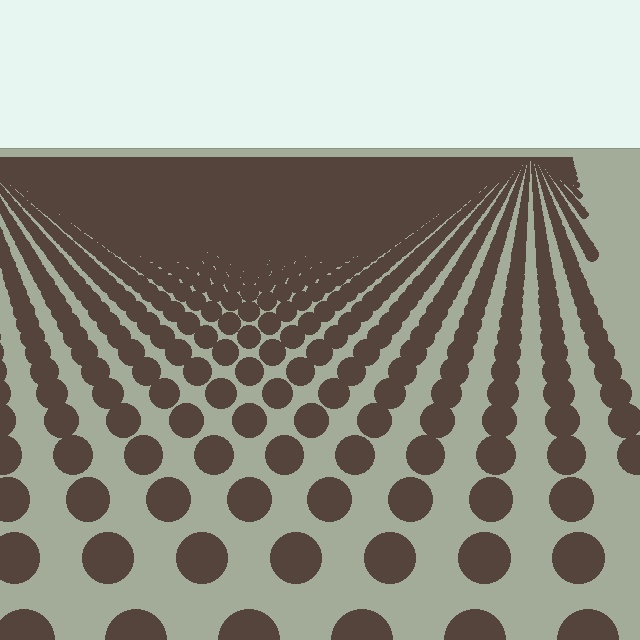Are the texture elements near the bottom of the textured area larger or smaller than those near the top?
Larger. Near the bottom, elements are closer to the viewer and appear at a bigger on-screen size.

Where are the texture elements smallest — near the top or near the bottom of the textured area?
Near the top.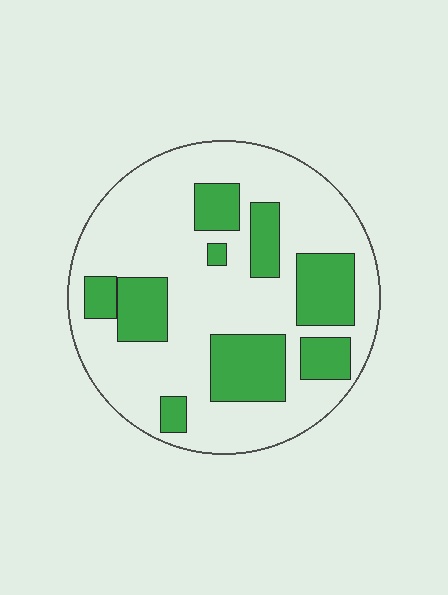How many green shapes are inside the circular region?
9.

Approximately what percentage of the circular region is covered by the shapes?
Approximately 30%.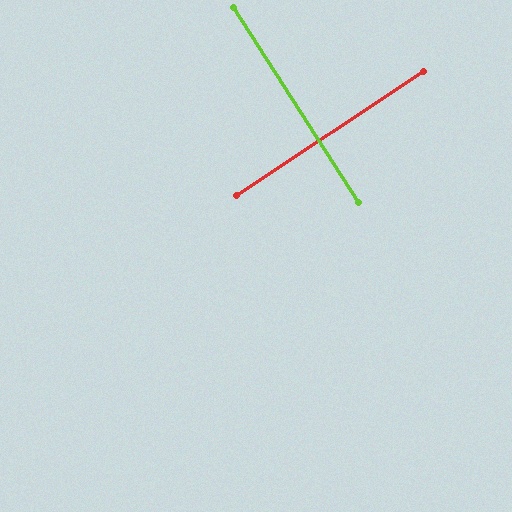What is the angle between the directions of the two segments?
Approximately 89 degrees.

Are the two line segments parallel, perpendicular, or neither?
Perpendicular — they meet at approximately 89°.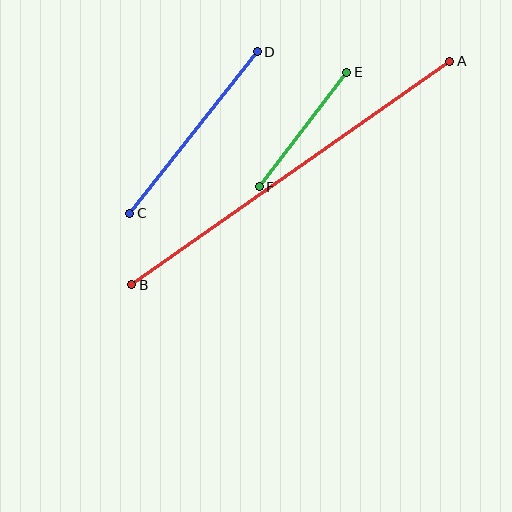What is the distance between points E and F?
The distance is approximately 144 pixels.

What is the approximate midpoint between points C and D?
The midpoint is at approximately (194, 133) pixels.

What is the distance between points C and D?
The distance is approximately 206 pixels.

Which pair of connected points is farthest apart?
Points A and B are farthest apart.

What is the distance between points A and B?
The distance is approximately 388 pixels.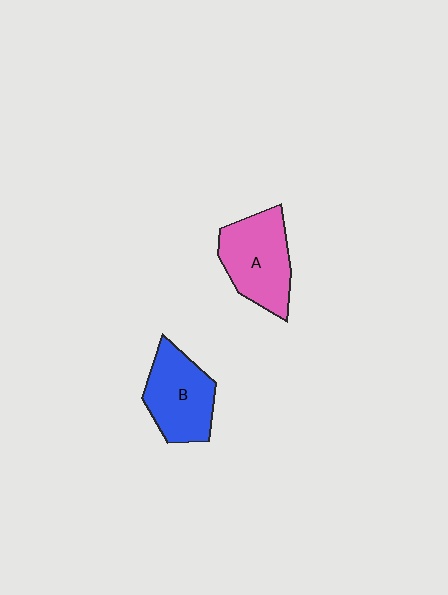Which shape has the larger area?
Shape A (pink).